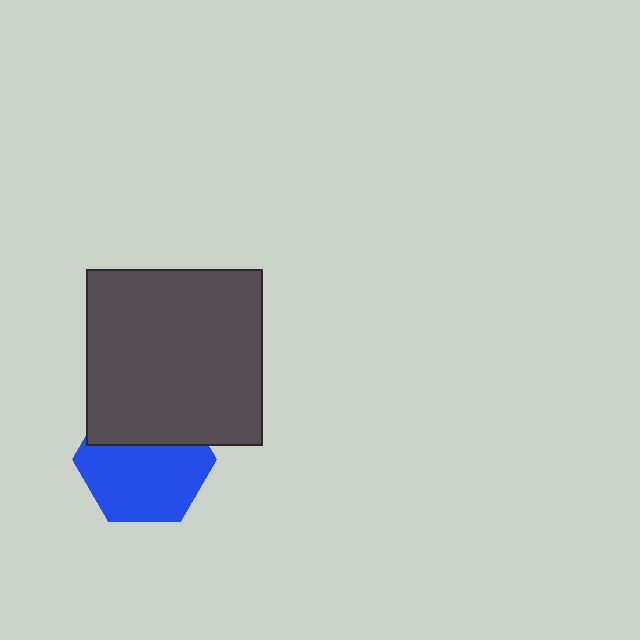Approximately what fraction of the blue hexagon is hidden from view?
Roughly 36% of the blue hexagon is hidden behind the dark gray square.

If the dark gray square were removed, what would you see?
You would see the complete blue hexagon.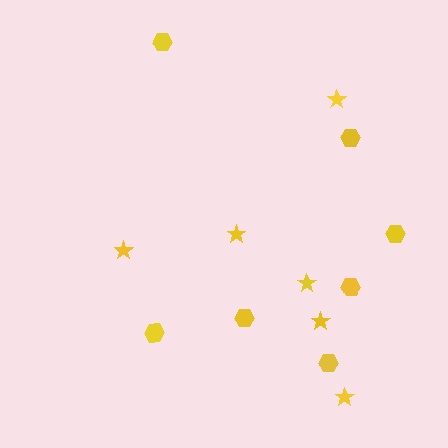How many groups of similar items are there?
There are 2 groups: one group of stars (6) and one group of hexagons (7).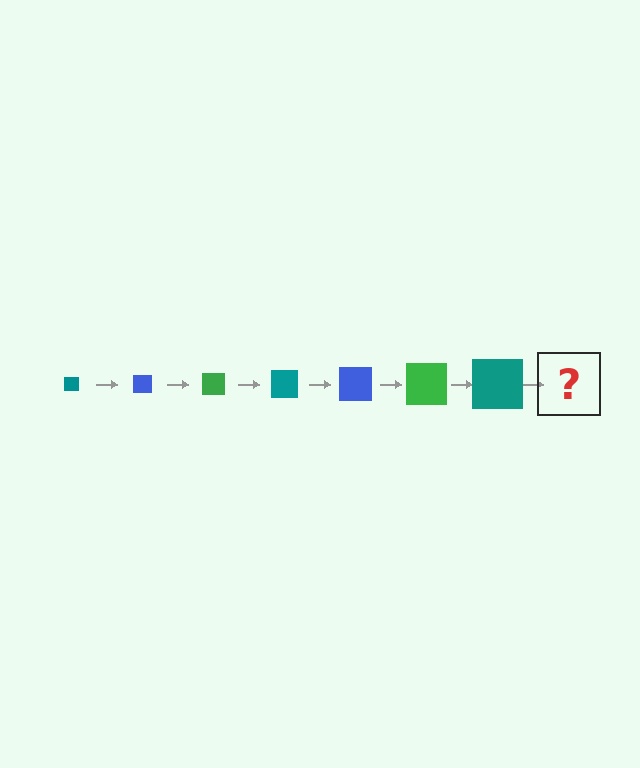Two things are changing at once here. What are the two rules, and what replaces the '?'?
The two rules are that the square grows larger each step and the color cycles through teal, blue, and green. The '?' should be a blue square, larger than the previous one.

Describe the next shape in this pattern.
It should be a blue square, larger than the previous one.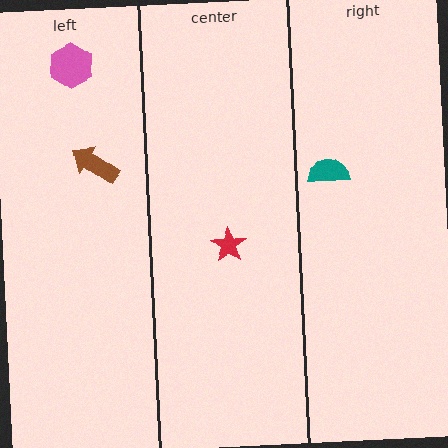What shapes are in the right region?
The teal semicircle.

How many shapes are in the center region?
1.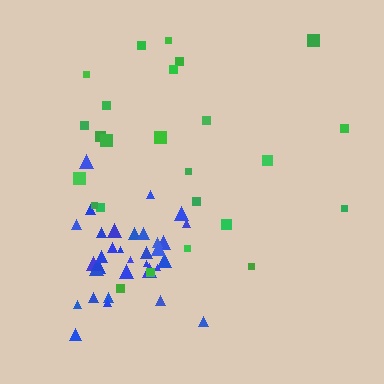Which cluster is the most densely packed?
Blue.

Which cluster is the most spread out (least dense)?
Green.